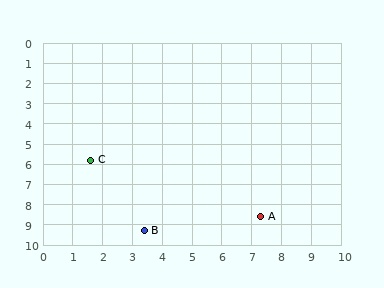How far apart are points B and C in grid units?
Points B and C are about 3.9 grid units apart.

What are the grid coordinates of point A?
Point A is at approximately (7.3, 8.6).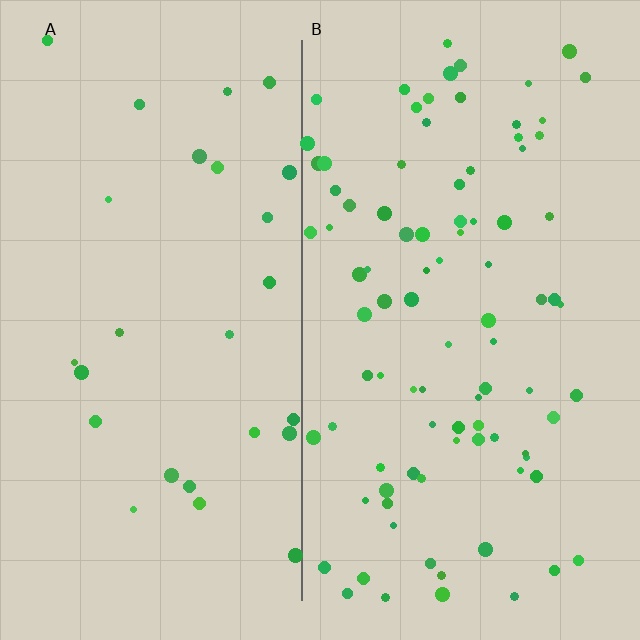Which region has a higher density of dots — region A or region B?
B (the right).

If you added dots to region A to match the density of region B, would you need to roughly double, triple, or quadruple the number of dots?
Approximately triple.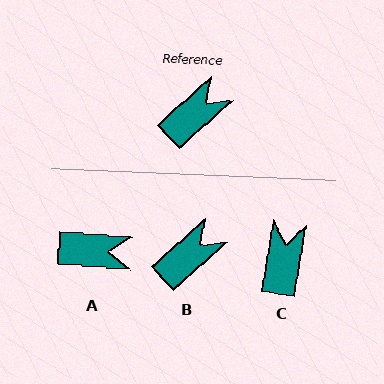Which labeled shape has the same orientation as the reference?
B.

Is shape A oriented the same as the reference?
No, it is off by about 46 degrees.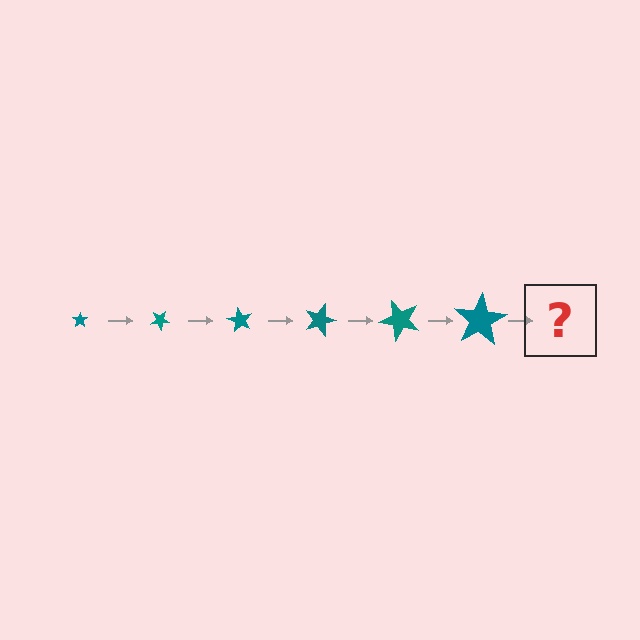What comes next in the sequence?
The next element should be a star, larger than the previous one and rotated 180 degrees from the start.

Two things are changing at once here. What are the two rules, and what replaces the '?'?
The two rules are that the star grows larger each step and it rotates 30 degrees each step. The '?' should be a star, larger than the previous one and rotated 180 degrees from the start.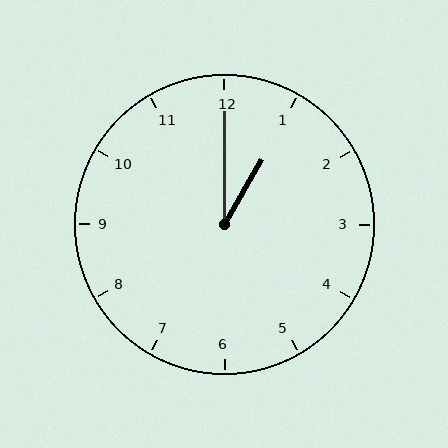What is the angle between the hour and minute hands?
Approximately 30 degrees.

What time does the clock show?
1:00.